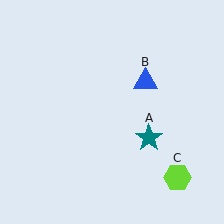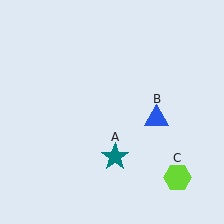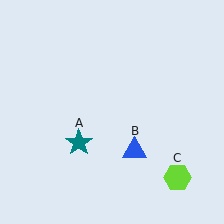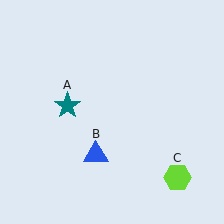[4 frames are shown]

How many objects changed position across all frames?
2 objects changed position: teal star (object A), blue triangle (object B).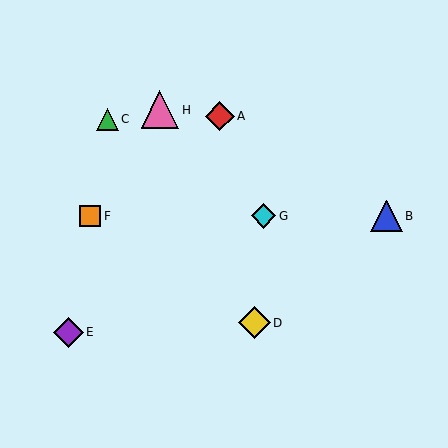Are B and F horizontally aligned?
Yes, both are at y≈216.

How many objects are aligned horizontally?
3 objects (B, F, G) are aligned horizontally.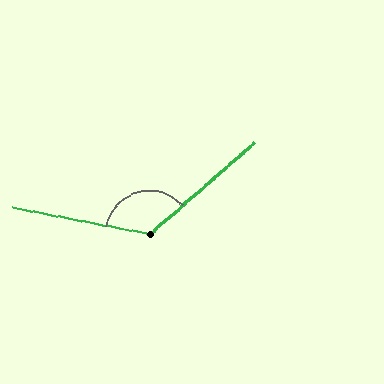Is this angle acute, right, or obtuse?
It is obtuse.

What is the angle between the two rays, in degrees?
Approximately 128 degrees.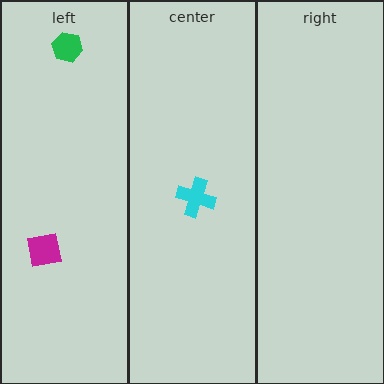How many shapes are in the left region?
2.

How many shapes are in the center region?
1.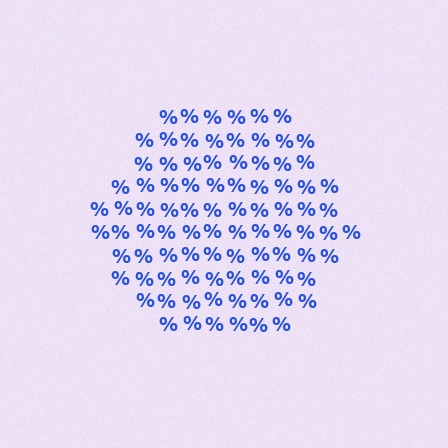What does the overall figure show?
The overall figure shows a hexagon.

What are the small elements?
The small elements are percent signs.